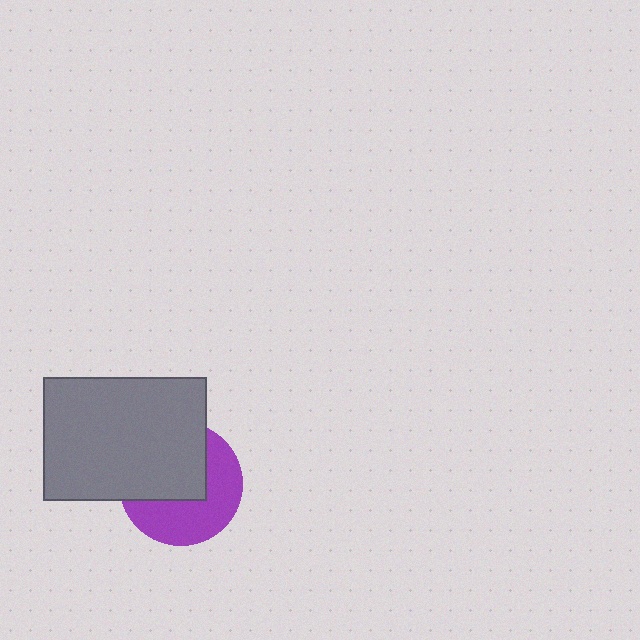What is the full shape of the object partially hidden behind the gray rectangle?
The partially hidden object is a purple circle.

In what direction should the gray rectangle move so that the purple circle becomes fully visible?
The gray rectangle should move toward the upper-left. That is the shortest direction to clear the overlap and leave the purple circle fully visible.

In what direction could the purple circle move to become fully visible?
The purple circle could move toward the lower-right. That would shift it out from behind the gray rectangle entirely.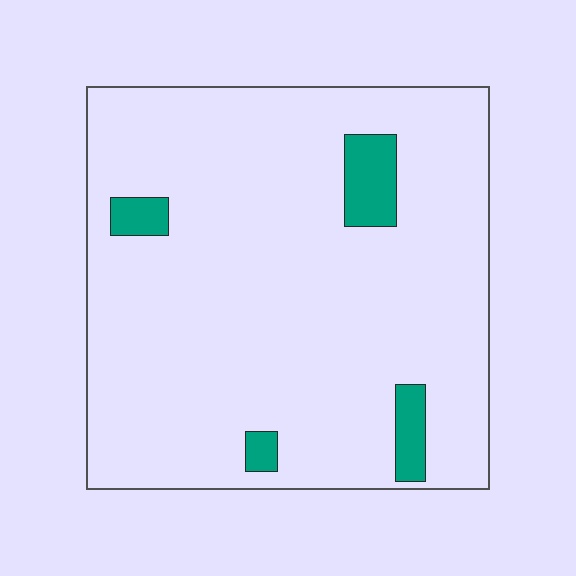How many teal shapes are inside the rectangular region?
4.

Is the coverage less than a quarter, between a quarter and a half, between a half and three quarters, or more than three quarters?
Less than a quarter.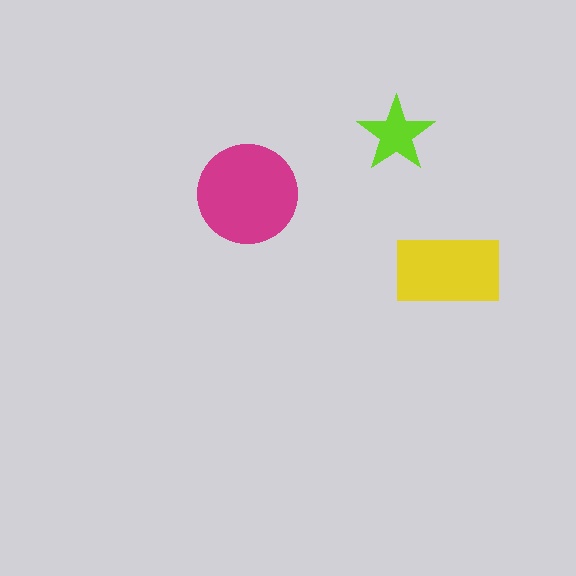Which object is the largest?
The magenta circle.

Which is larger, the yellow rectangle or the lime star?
The yellow rectangle.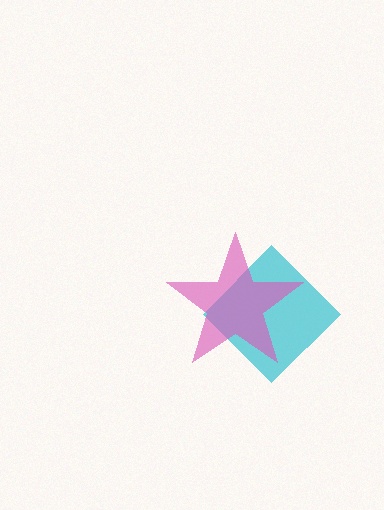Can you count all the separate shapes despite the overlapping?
Yes, there are 2 separate shapes.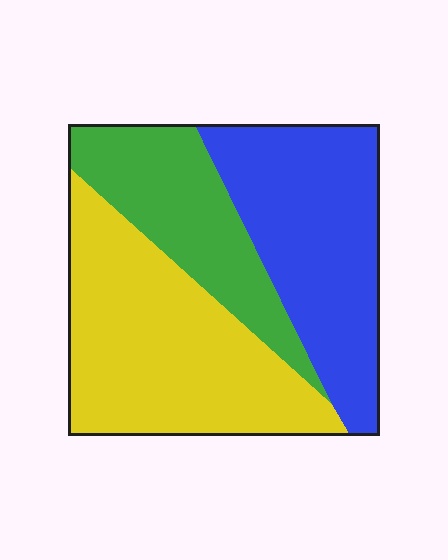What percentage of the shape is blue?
Blue takes up about one third (1/3) of the shape.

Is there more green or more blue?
Blue.